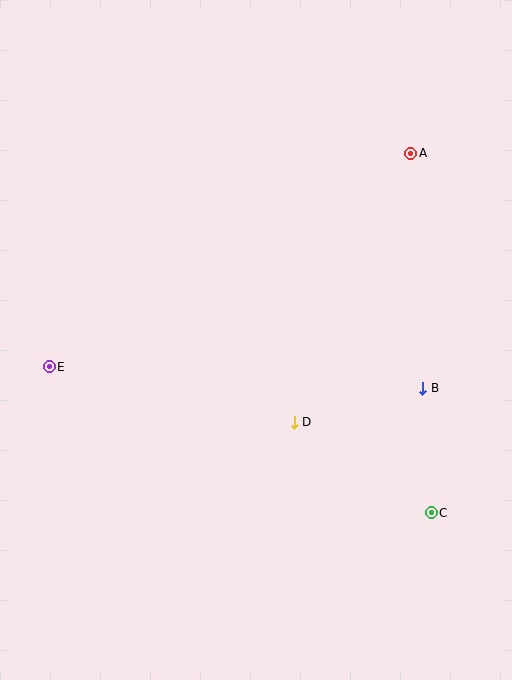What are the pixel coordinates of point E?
Point E is at (49, 367).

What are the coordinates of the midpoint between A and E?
The midpoint between A and E is at (230, 260).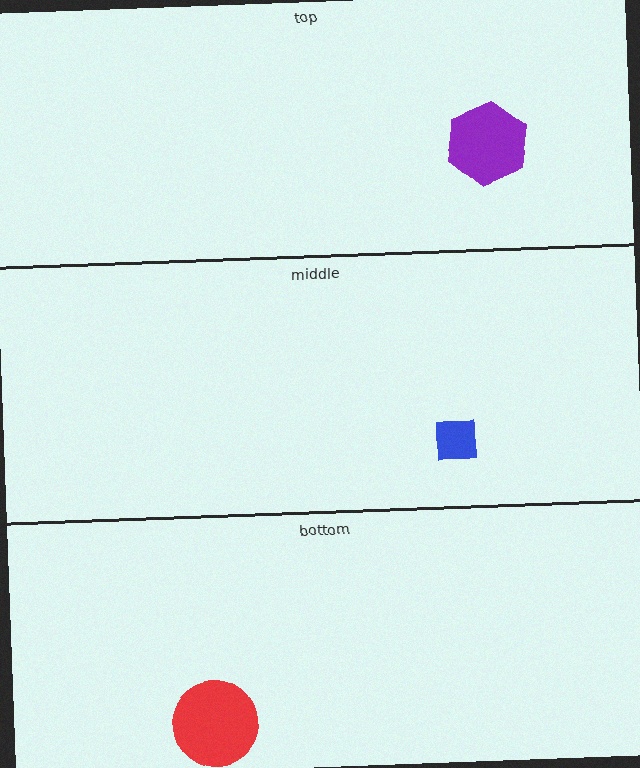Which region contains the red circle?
The bottom region.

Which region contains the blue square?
The middle region.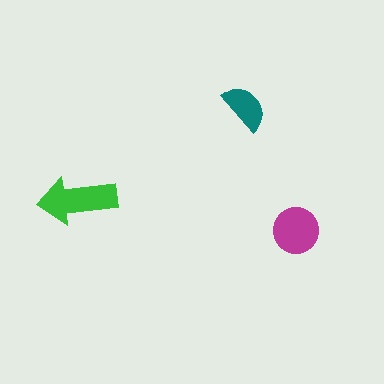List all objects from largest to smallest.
The green arrow, the magenta circle, the teal semicircle.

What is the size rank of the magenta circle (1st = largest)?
2nd.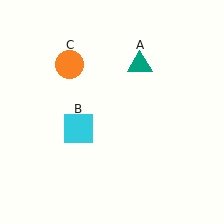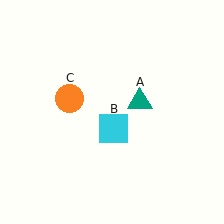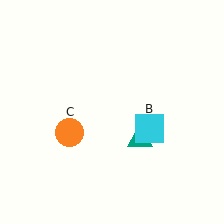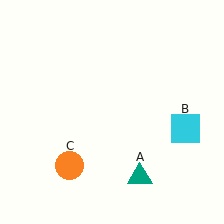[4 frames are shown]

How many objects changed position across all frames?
3 objects changed position: teal triangle (object A), cyan square (object B), orange circle (object C).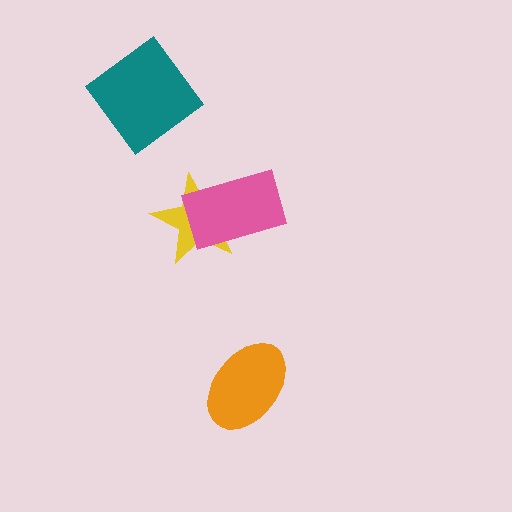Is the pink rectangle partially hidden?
No, no other shape covers it.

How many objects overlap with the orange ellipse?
0 objects overlap with the orange ellipse.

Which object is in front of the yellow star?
The pink rectangle is in front of the yellow star.